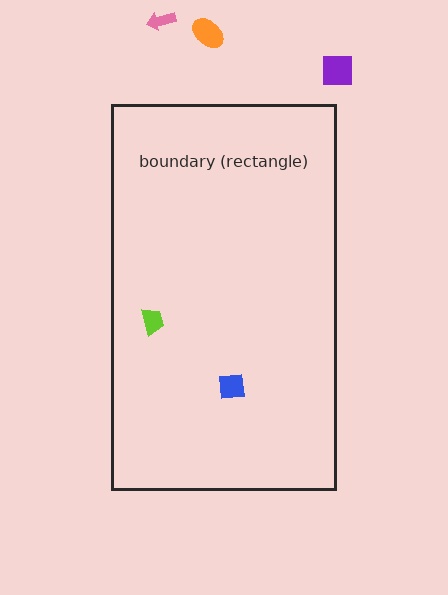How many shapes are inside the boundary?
2 inside, 3 outside.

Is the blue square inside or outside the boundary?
Inside.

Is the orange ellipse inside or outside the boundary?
Outside.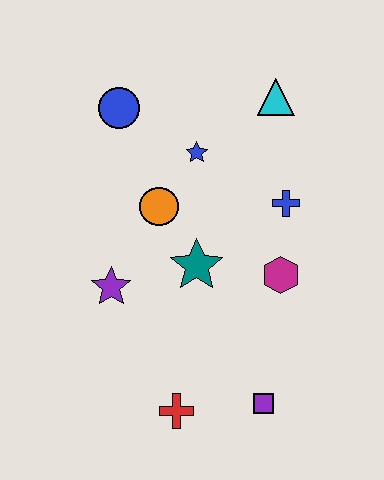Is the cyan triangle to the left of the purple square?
No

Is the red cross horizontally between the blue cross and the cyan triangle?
No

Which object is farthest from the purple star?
The cyan triangle is farthest from the purple star.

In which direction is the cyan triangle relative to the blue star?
The cyan triangle is to the right of the blue star.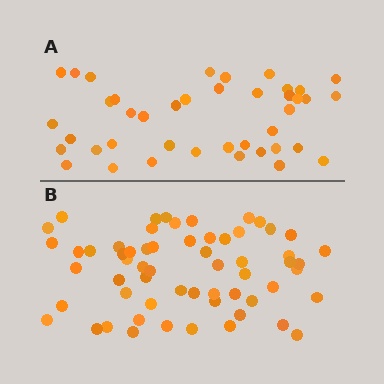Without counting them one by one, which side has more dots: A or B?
Region B (the bottom region) has more dots.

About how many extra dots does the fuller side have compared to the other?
Region B has approximately 20 more dots than region A.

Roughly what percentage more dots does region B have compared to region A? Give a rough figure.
About 45% more.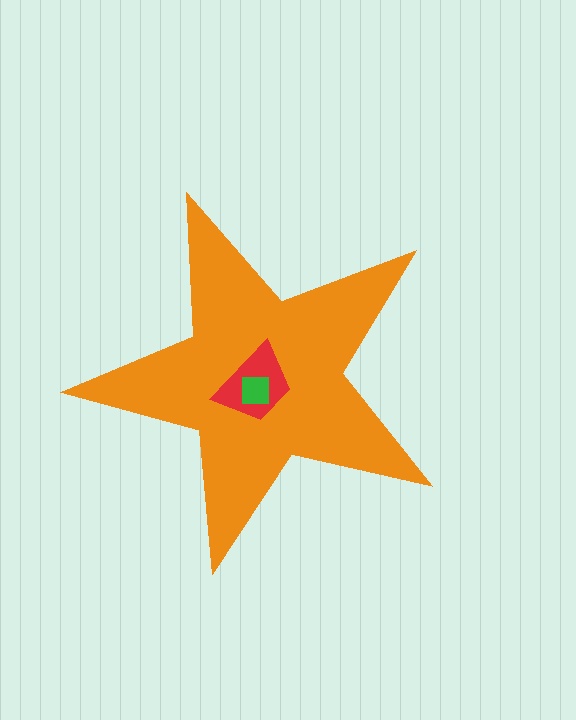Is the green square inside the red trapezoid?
Yes.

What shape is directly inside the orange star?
The red trapezoid.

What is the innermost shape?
The green square.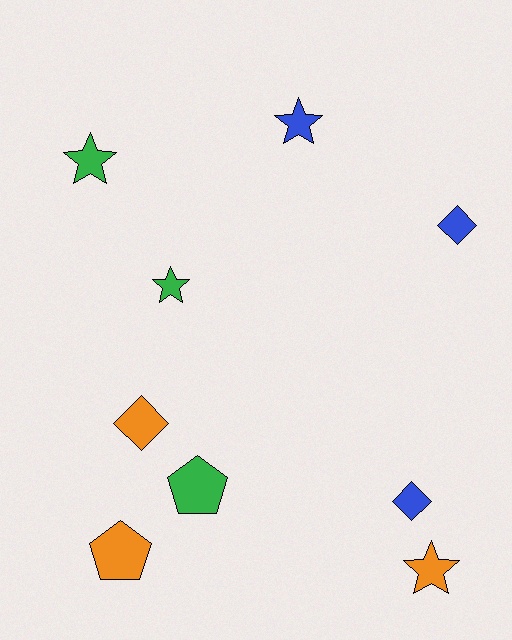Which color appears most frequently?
Orange, with 3 objects.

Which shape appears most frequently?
Star, with 4 objects.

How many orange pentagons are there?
There is 1 orange pentagon.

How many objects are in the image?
There are 9 objects.